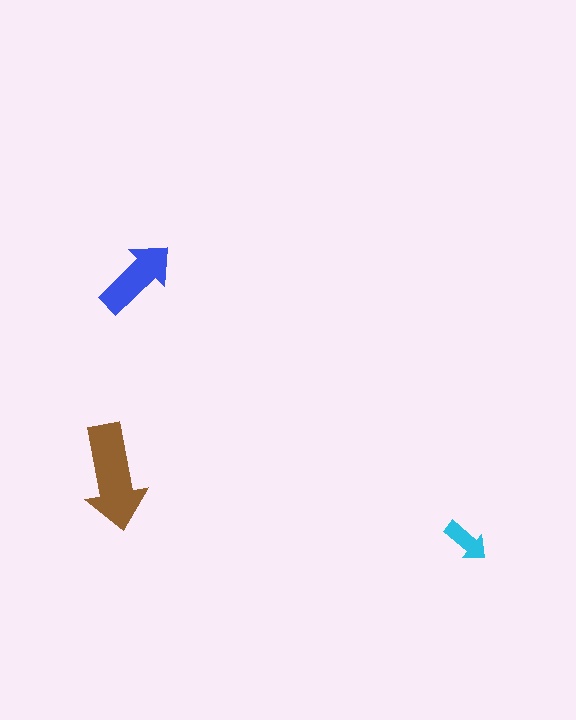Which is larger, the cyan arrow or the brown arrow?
The brown one.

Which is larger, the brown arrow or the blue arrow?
The brown one.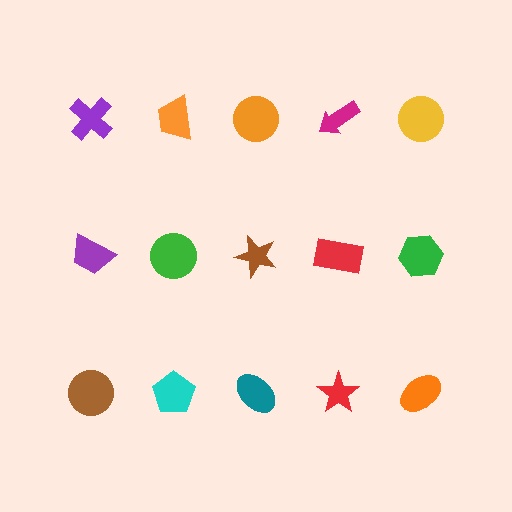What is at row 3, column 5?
An orange ellipse.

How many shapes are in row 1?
5 shapes.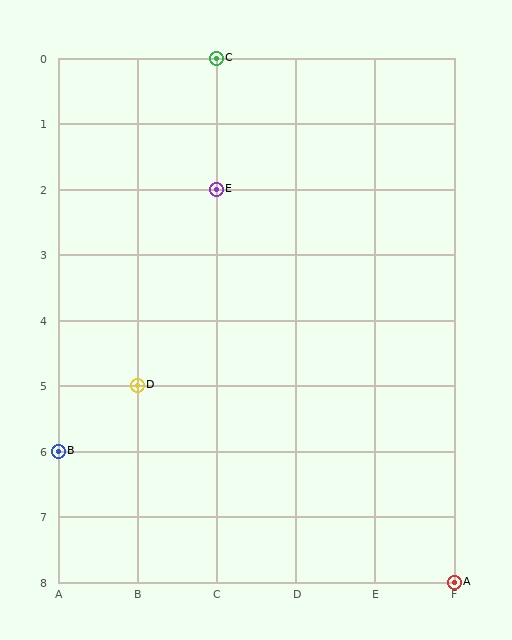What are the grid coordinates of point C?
Point C is at grid coordinates (C, 0).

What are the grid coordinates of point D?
Point D is at grid coordinates (B, 5).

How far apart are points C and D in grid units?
Points C and D are 1 column and 5 rows apart (about 5.1 grid units diagonally).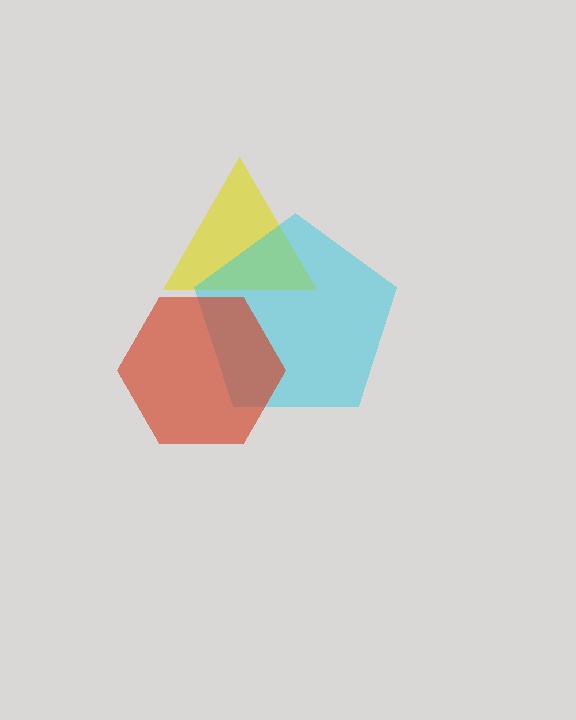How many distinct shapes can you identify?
There are 3 distinct shapes: a yellow triangle, a cyan pentagon, a red hexagon.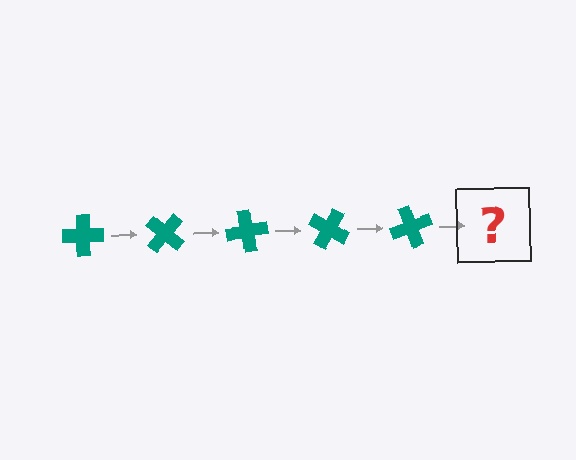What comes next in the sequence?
The next element should be a teal cross rotated 200 degrees.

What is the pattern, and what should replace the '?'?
The pattern is that the cross rotates 40 degrees each step. The '?' should be a teal cross rotated 200 degrees.